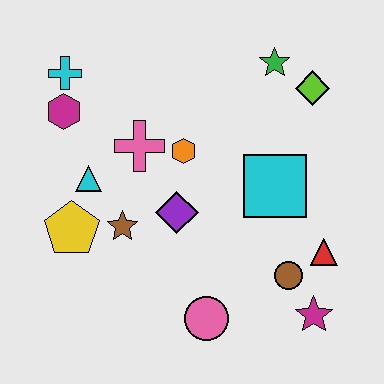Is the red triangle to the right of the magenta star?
Yes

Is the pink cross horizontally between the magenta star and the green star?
No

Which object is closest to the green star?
The lime diamond is closest to the green star.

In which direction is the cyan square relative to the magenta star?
The cyan square is above the magenta star.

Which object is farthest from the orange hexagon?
The magenta star is farthest from the orange hexagon.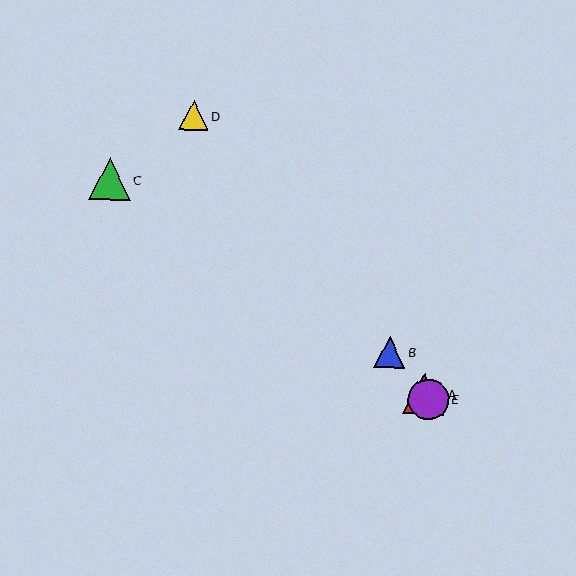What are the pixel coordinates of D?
Object D is at (193, 115).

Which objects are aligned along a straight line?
Objects A, B, D, E are aligned along a straight line.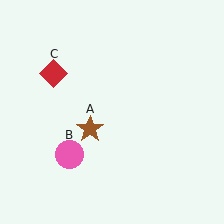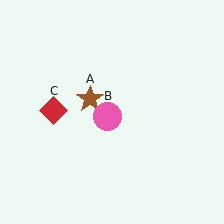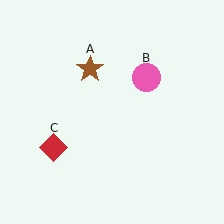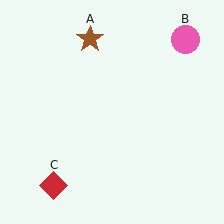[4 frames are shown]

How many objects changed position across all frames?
3 objects changed position: brown star (object A), pink circle (object B), red diamond (object C).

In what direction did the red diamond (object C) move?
The red diamond (object C) moved down.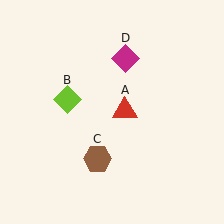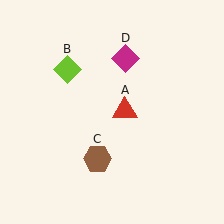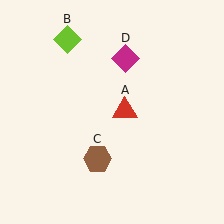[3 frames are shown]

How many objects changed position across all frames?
1 object changed position: lime diamond (object B).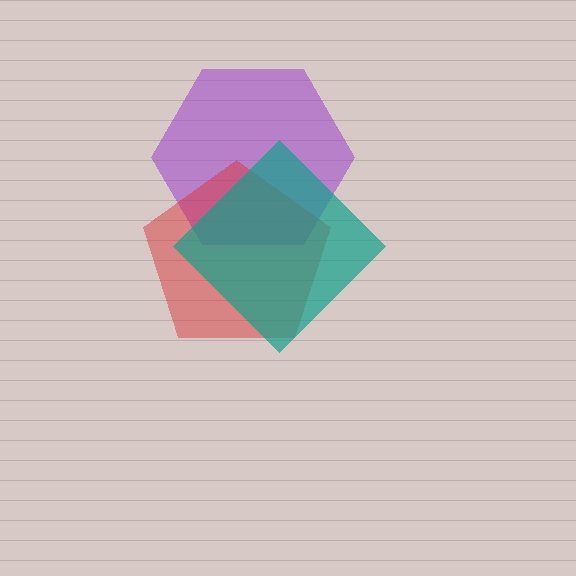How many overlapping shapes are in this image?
There are 3 overlapping shapes in the image.